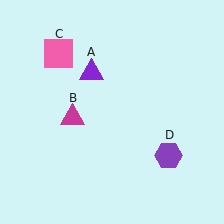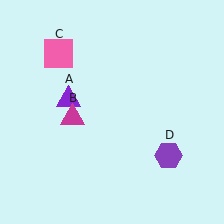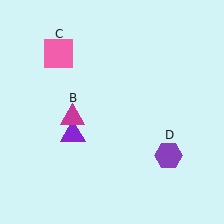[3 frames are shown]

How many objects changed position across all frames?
1 object changed position: purple triangle (object A).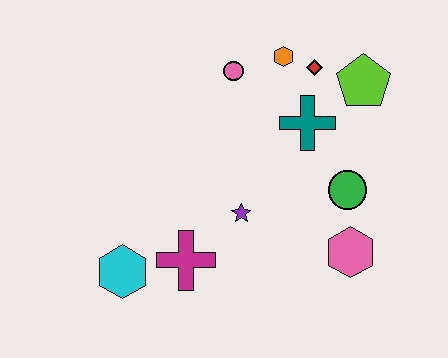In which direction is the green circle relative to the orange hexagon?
The green circle is below the orange hexagon.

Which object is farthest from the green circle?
The cyan hexagon is farthest from the green circle.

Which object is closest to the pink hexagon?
The green circle is closest to the pink hexagon.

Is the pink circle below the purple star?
No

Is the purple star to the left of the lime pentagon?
Yes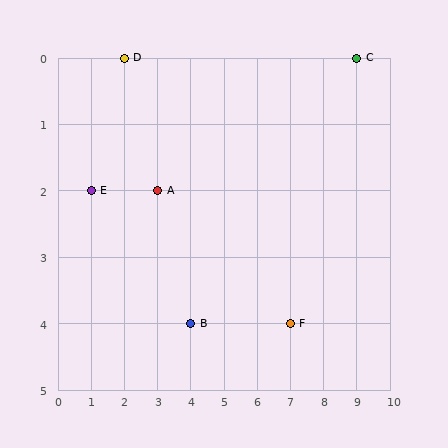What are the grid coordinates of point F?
Point F is at grid coordinates (7, 4).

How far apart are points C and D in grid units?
Points C and D are 7 columns apart.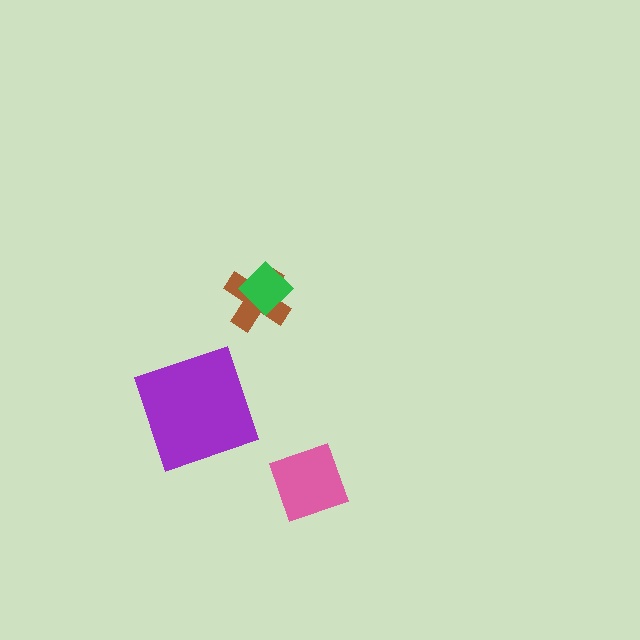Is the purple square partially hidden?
No, no other shape covers it.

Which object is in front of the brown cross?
The green diamond is in front of the brown cross.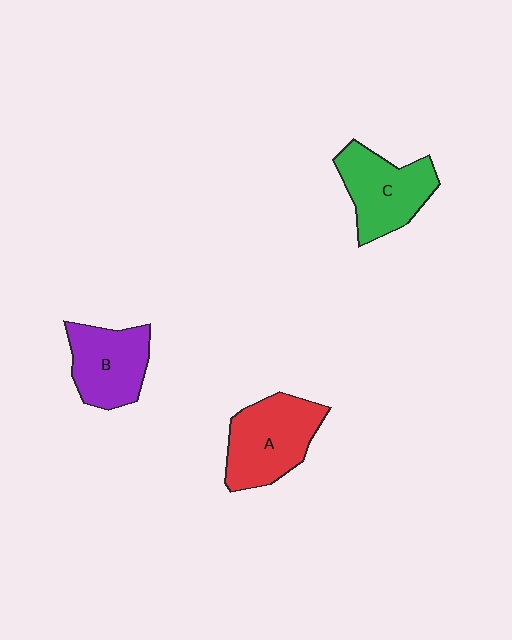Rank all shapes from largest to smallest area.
From largest to smallest: A (red), C (green), B (purple).